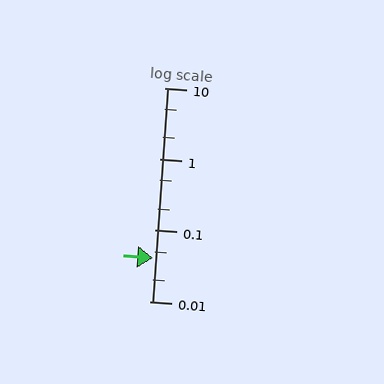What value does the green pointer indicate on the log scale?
The pointer indicates approximately 0.041.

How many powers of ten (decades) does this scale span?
The scale spans 3 decades, from 0.01 to 10.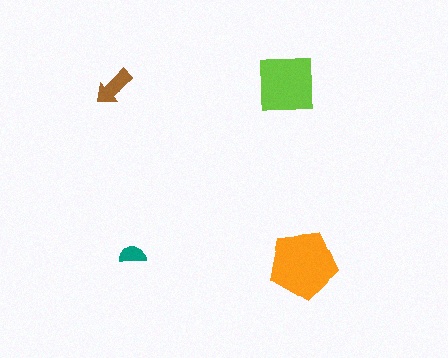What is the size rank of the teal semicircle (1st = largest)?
4th.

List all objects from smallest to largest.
The teal semicircle, the brown arrow, the lime square, the orange pentagon.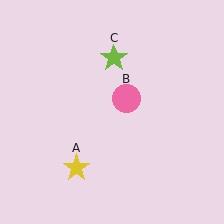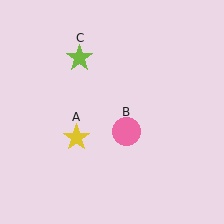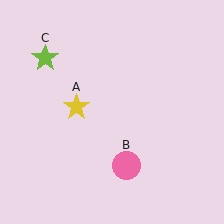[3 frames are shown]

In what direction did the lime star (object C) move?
The lime star (object C) moved left.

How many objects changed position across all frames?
3 objects changed position: yellow star (object A), pink circle (object B), lime star (object C).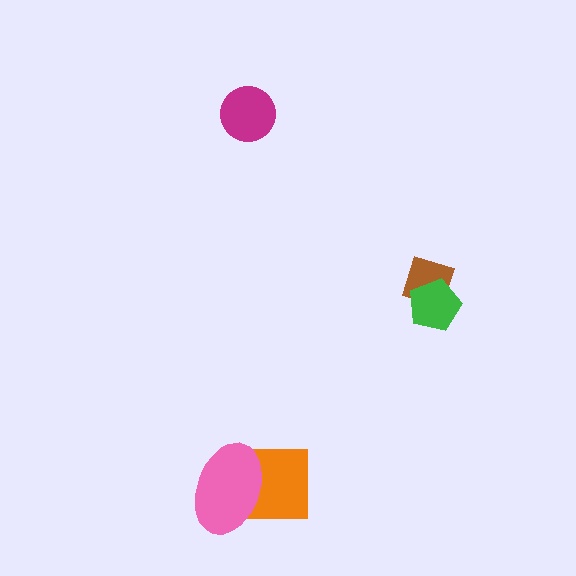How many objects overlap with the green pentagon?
1 object overlaps with the green pentagon.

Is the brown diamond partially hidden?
Yes, it is partially covered by another shape.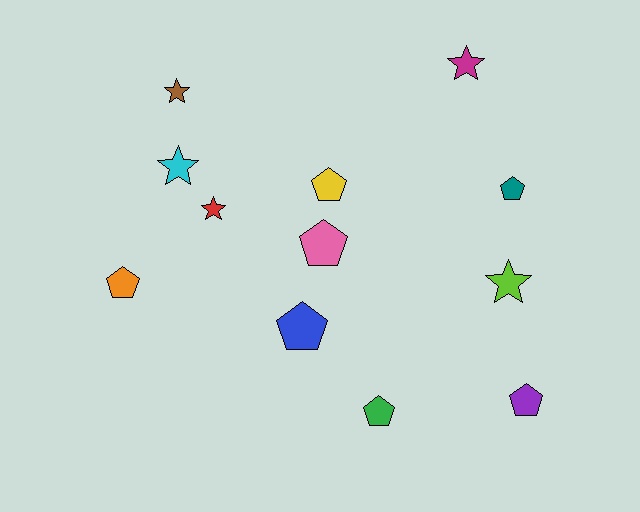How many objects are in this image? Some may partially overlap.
There are 12 objects.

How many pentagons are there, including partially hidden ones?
There are 7 pentagons.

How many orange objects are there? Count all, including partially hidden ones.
There is 1 orange object.